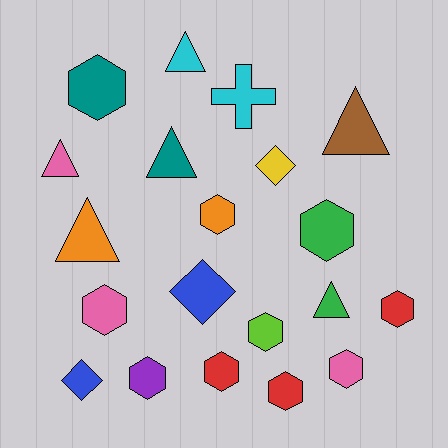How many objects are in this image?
There are 20 objects.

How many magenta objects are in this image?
There are no magenta objects.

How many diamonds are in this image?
There are 3 diamonds.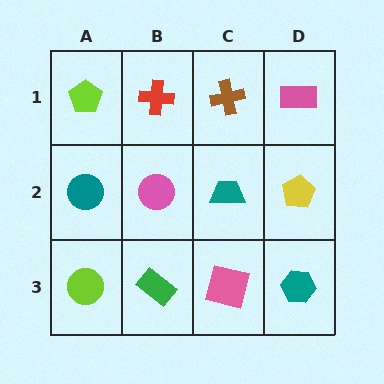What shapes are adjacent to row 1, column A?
A teal circle (row 2, column A), a red cross (row 1, column B).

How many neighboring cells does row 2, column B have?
4.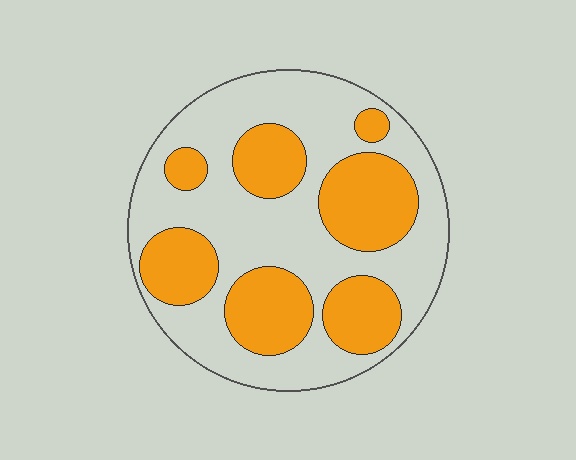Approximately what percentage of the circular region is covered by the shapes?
Approximately 40%.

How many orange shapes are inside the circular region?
7.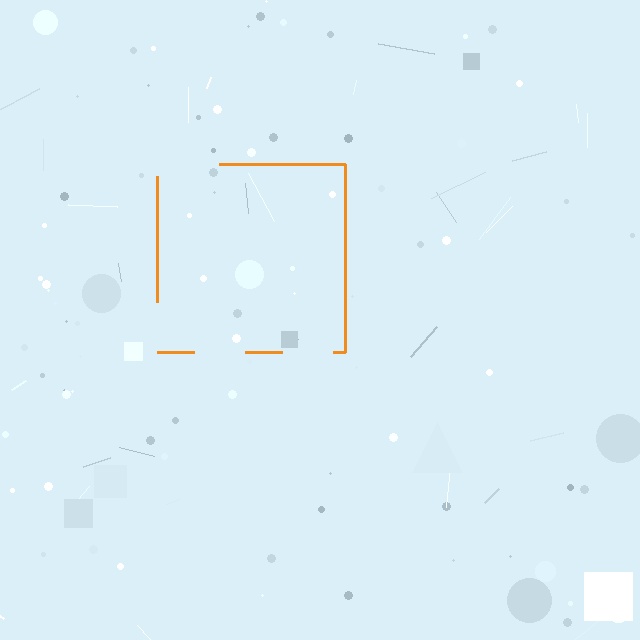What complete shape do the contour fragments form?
The contour fragments form a square.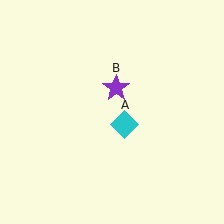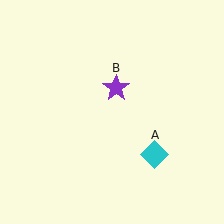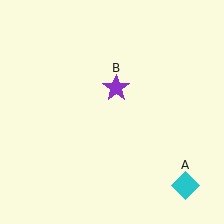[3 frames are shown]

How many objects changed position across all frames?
1 object changed position: cyan diamond (object A).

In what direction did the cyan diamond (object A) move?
The cyan diamond (object A) moved down and to the right.